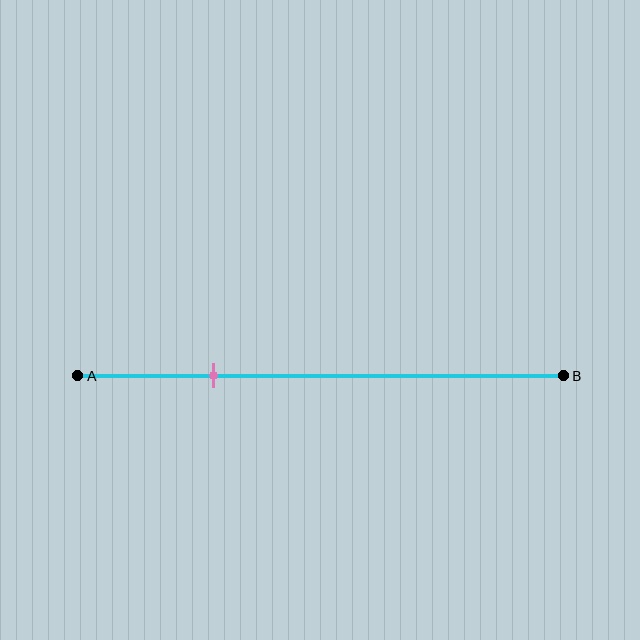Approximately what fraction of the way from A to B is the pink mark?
The pink mark is approximately 30% of the way from A to B.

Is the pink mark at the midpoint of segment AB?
No, the mark is at about 30% from A, not at the 50% midpoint.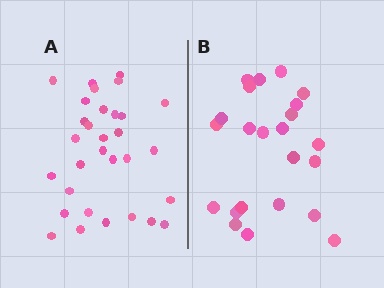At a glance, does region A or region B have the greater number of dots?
Region A (the left region) has more dots.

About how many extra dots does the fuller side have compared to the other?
Region A has roughly 8 or so more dots than region B.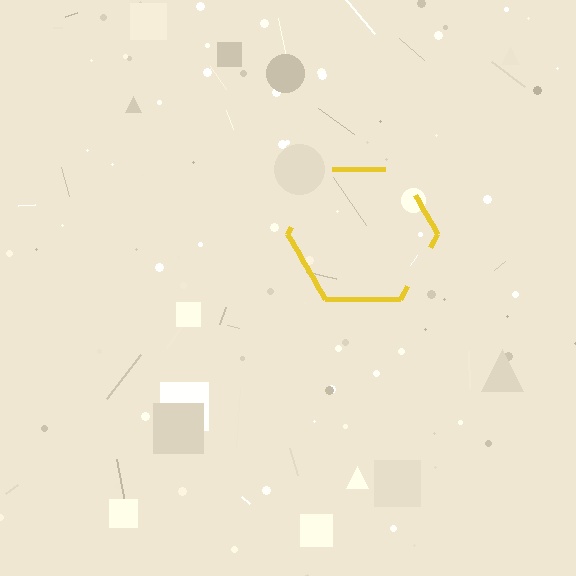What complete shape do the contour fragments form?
The contour fragments form a hexagon.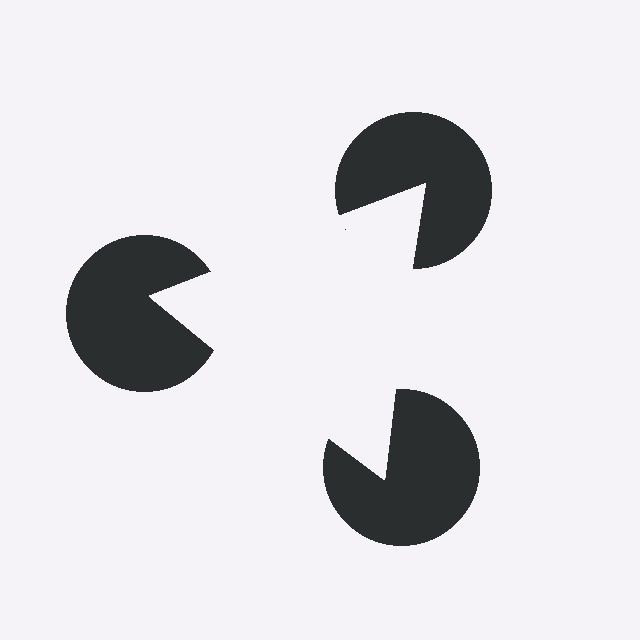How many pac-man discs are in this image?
There are 3 — one at each vertex of the illusory triangle.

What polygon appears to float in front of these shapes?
An illusory triangle — its edges are inferred from the aligned wedge cuts in the pac-man discs, not physically drawn.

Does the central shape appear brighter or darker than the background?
It typically appears slightly brighter than the background, even though no actual brightness change is drawn.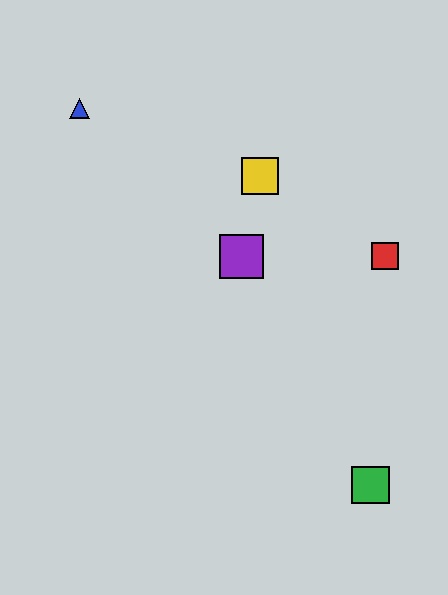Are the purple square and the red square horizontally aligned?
Yes, both are at y≈256.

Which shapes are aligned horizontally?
The red square, the purple square are aligned horizontally.